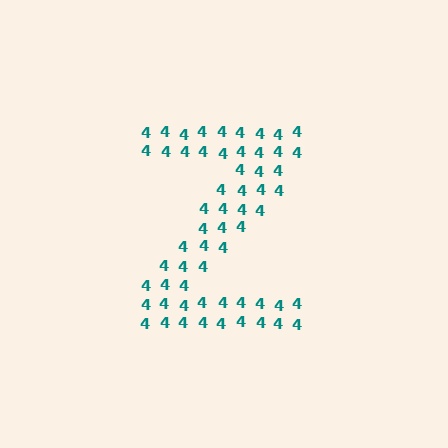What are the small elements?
The small elements are digit 4's.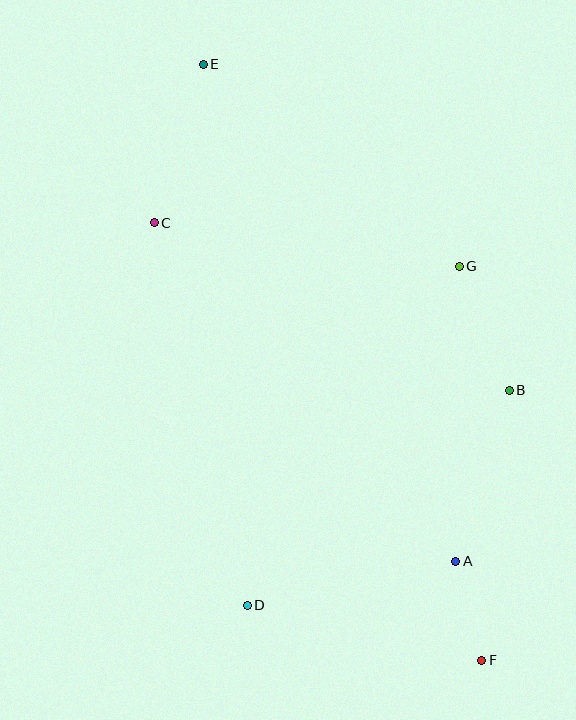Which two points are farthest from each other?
Points E and F are farthest from each other.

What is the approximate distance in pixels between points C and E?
The distance between C and E is approximately 166 pixels.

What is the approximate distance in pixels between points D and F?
The distance between D and F is approximately 241 pixels.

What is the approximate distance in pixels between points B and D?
The distance between B and D is approximately 339 pixels.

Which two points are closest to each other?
Points A and F are closest to each other.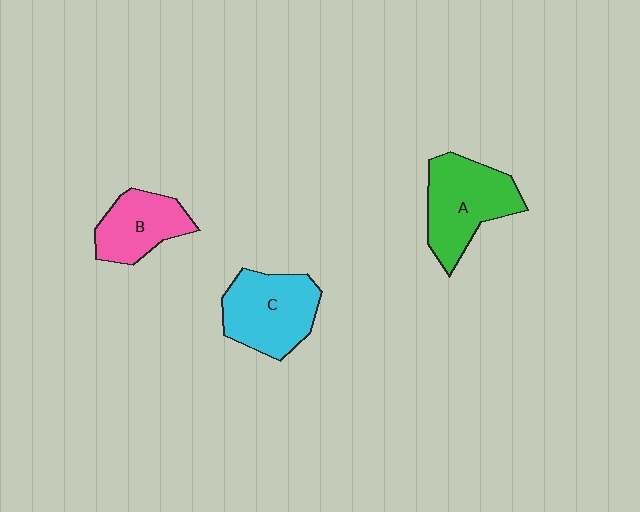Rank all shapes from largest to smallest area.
From largest to smallest: A (green), C (cyan), B (pink).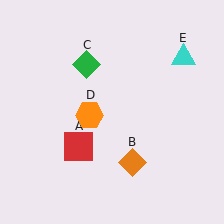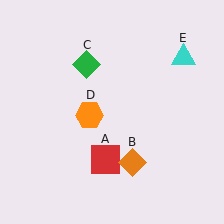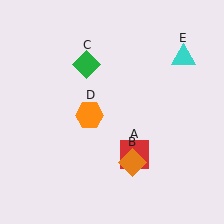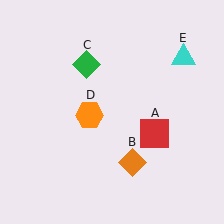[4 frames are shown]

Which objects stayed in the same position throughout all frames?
Orange diamond (object B) and green diamond (object C) and orange hexagon (object D) and cyan triangle (object E) remained stationary.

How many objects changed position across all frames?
1 object changed position: red square (object A).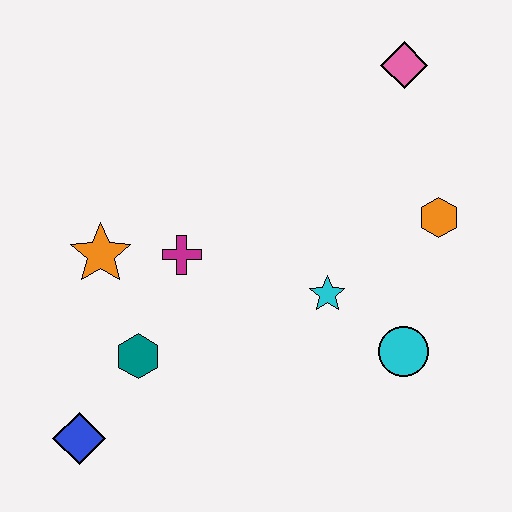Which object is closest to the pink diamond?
The orange hexagon is closest to the pink diamond.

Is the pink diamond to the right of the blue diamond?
Yes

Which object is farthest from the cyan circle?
The blue diamond is farthest from the cyan circle.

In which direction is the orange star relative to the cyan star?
The orange star is to the left of the cyan star.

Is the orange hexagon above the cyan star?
Yes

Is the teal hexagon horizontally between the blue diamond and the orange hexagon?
Yes